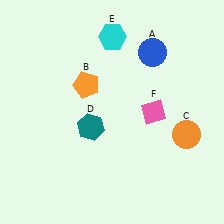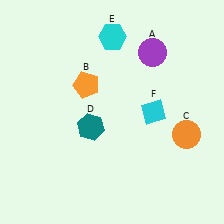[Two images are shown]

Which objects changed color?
A changed from blue to purple. F changed from pink to cyan.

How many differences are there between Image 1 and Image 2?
There are 2 differences between the two images.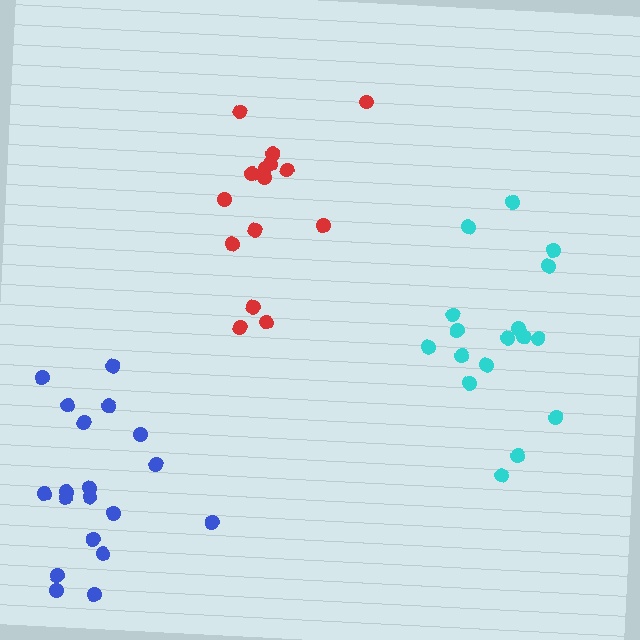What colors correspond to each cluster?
The clusters are colored: cyan, red, blue.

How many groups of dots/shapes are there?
There are 3 groups.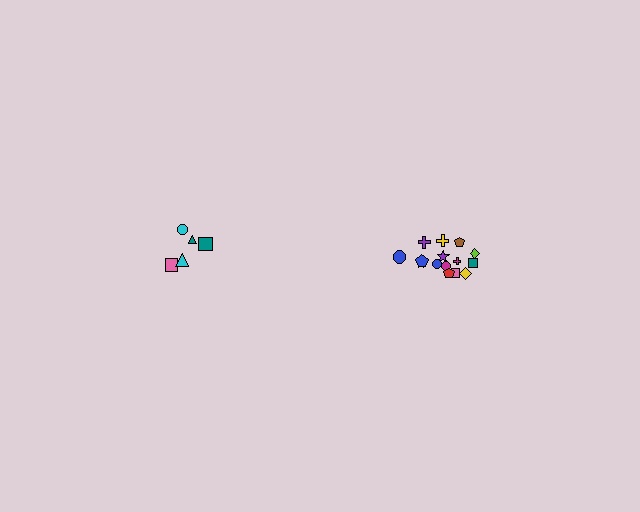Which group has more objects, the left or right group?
The right group.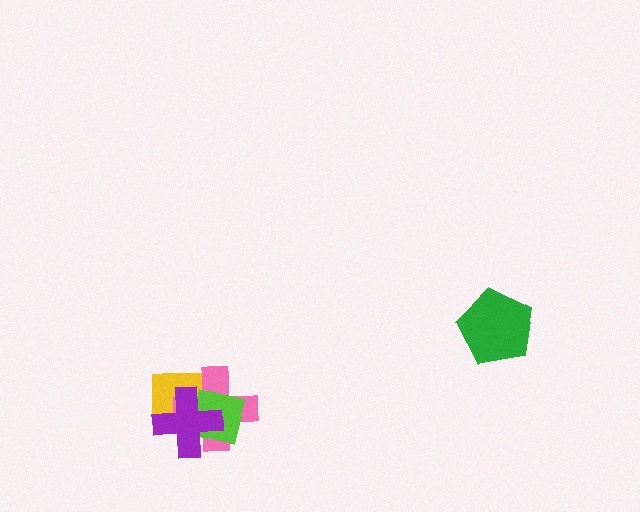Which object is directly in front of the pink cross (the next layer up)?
The lime square is directly in front of the pink cross.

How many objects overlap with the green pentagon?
0 objects overlap with the green pentagon.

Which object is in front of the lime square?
The purple cross is in front of the lime square.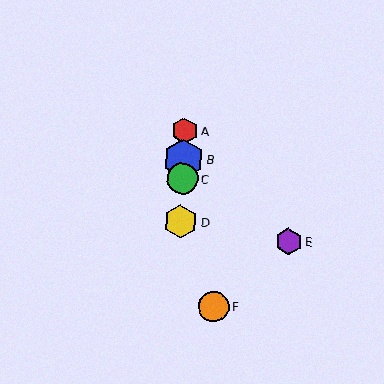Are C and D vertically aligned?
Yes, both are at x≈183.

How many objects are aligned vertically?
4 objects (A, B, C, D) are aligned vertically.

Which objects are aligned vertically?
Objects A, B, C, D are aligned vertically.